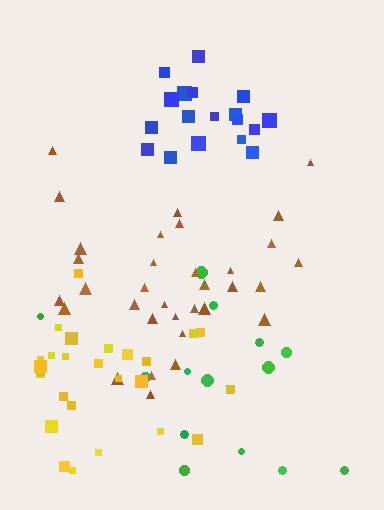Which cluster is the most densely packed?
Blue.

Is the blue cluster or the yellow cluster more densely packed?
Blue.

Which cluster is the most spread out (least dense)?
Green.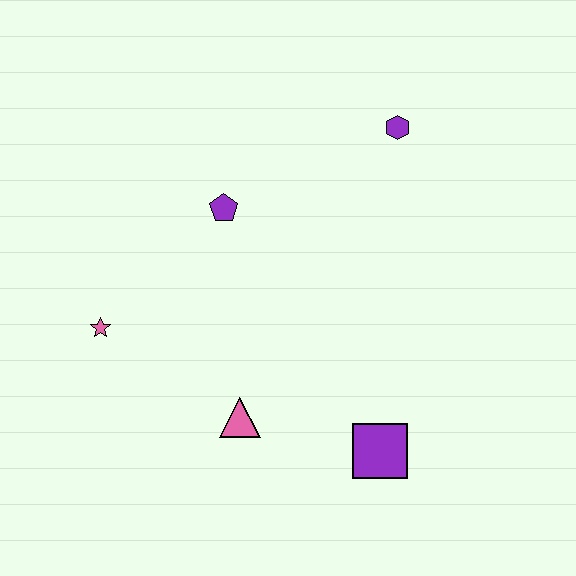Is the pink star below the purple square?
No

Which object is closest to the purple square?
The pink triangle is closest to the purple square.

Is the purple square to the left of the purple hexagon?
Yes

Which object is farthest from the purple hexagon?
The pink star is farthest from the purple hexagon.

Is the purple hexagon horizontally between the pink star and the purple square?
No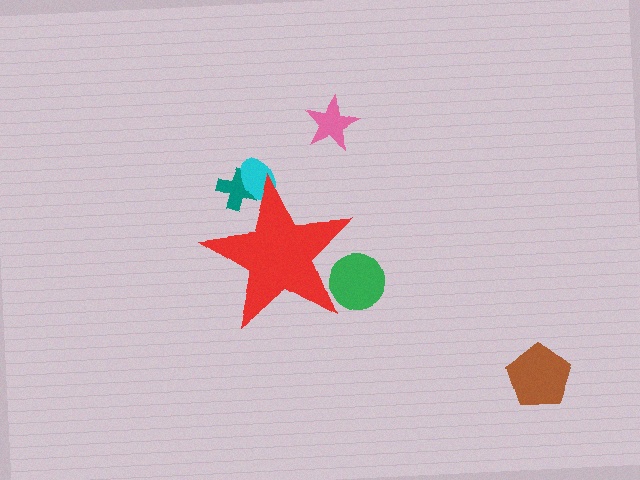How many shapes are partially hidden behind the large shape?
3 shapes are partially hidden.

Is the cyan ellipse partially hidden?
Yes, the cyan ellipse is partially hidden behind the red star.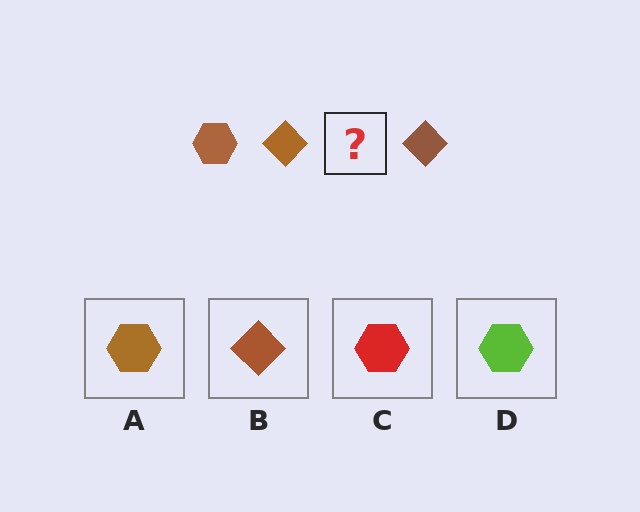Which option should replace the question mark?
Option A.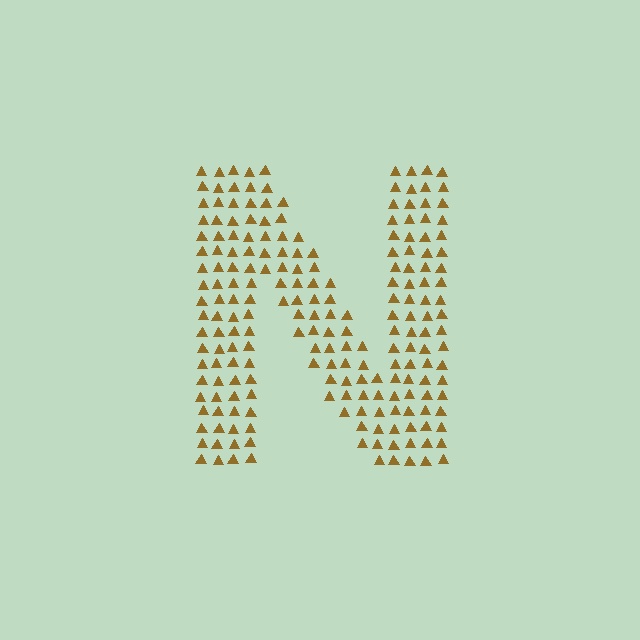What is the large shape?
The large shape is the letter N.